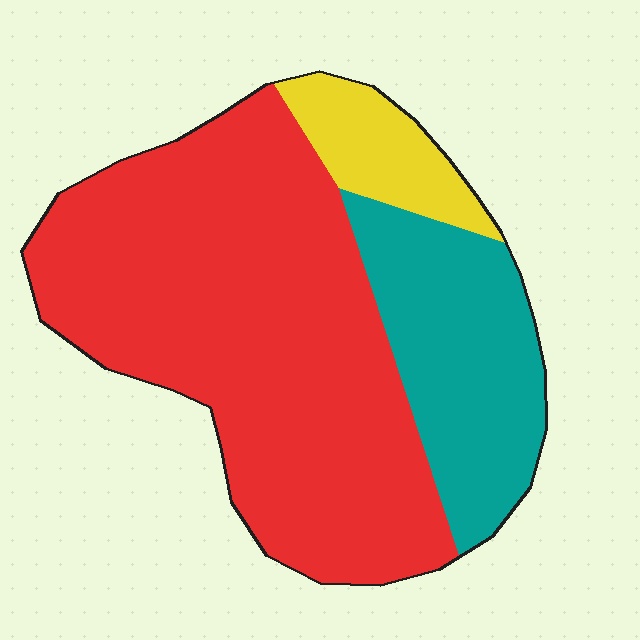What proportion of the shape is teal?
Teal covers about 25% of the shape.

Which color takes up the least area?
Yellow, at roughly 10%.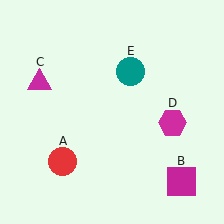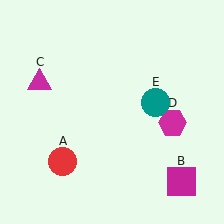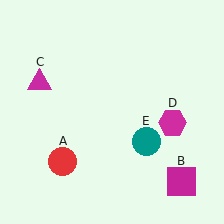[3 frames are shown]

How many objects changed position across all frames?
1 object changed position: teal circle (object E).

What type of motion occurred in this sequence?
The teal circle (object E) rotated clockwise around the center of the scene.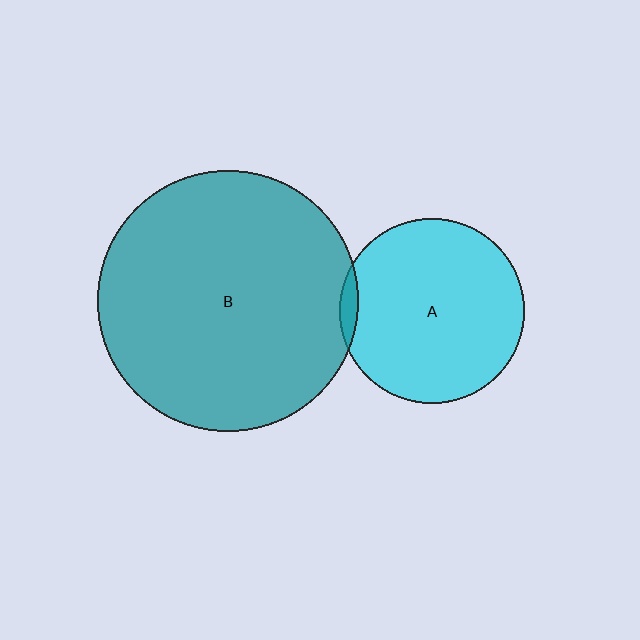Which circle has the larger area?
Circle B (teal).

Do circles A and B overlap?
Yes.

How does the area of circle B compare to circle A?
Approximately 2.0 times.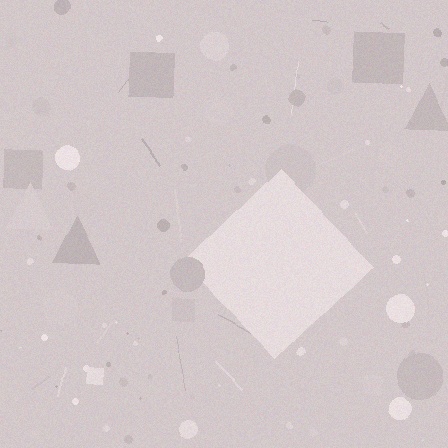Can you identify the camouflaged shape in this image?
The camouflaged shape is a diamond.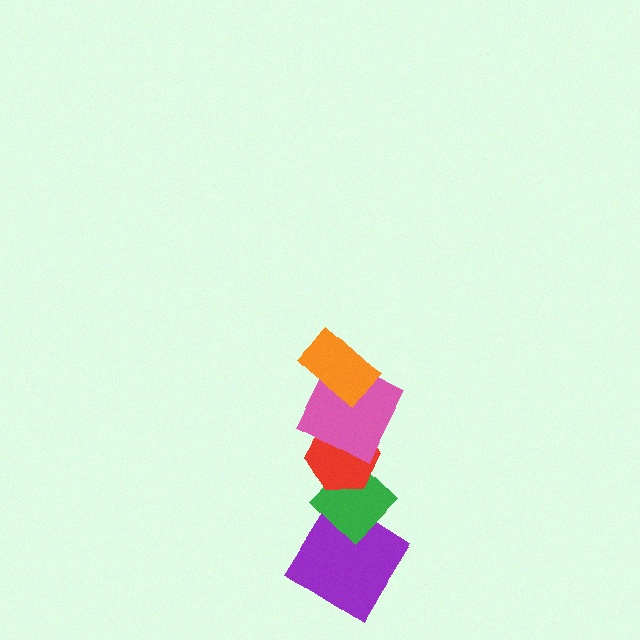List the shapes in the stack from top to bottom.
From top to bottom: the orange rectangle, the pink square, the red hexagon, the green diamond, the purple diamond.